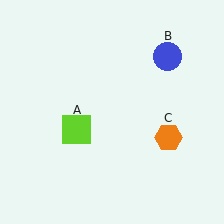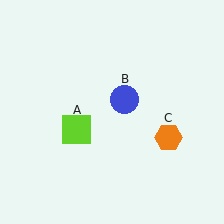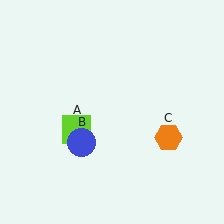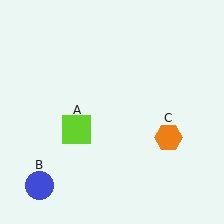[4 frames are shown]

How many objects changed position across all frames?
1 object changed position: blue circle (object B).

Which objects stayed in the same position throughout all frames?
Lime square (object A) and orange hexagon (object C) remained stationary.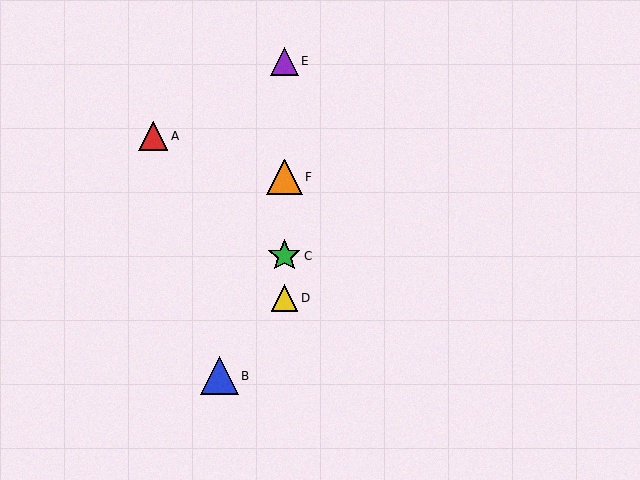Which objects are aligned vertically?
Objects C, D, E, F are aligned vertically.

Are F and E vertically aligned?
Yes, both are at x≈284.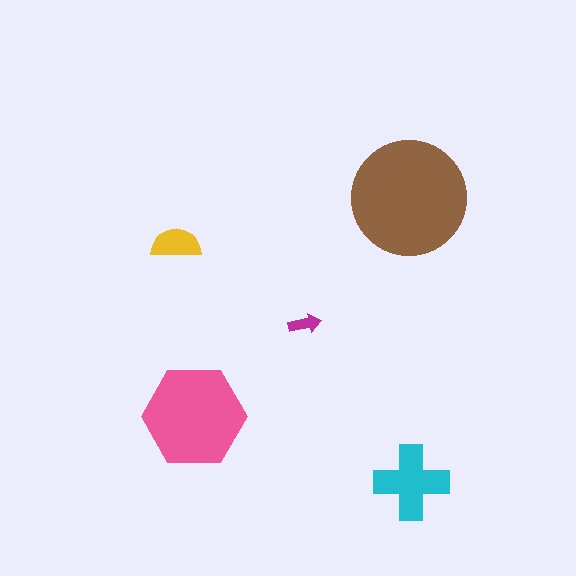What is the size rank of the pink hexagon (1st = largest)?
2nd.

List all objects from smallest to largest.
The magenta arrow, the yellow semicircle, the cyan cross, the pink hexagon, the brown circle.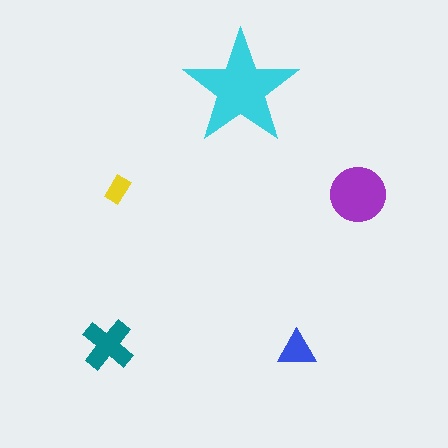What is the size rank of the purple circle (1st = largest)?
2nd.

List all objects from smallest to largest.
The yellow rectangle, the blue triangle, the teal cross, the purple circle, the cyan star.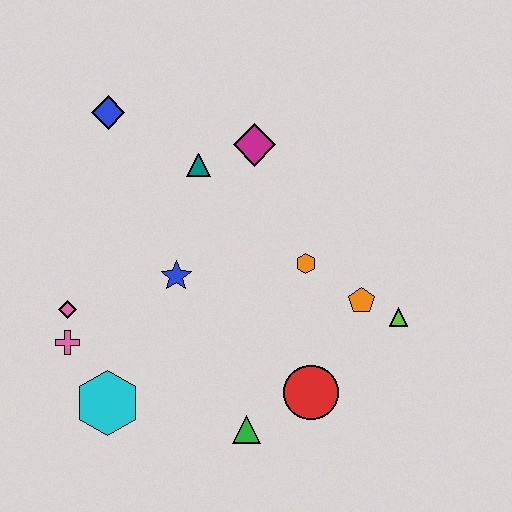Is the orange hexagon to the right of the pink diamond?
Yes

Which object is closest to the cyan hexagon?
The pink cross is closest to the cyan hexagon.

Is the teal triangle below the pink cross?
No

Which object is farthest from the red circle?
The blue diamond is farthest from the red circle.